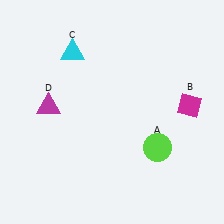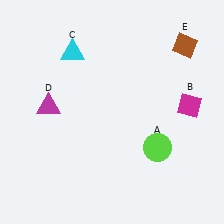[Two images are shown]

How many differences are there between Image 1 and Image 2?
There is 1 difference between the two images.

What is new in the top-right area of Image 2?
A brown diamond (E) was added in the top-right area of Image 2.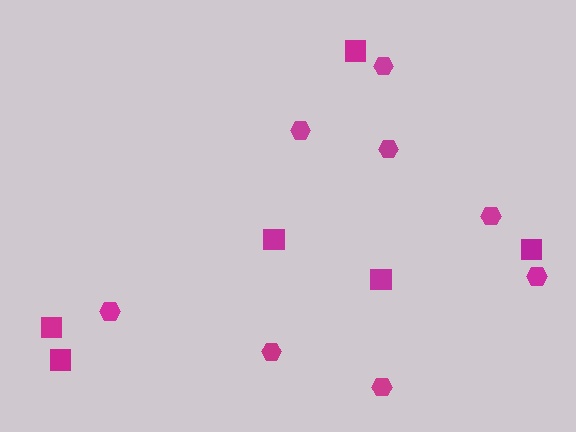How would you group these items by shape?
There are 2 groups: one group of squares (6) and one group of hexagons (8).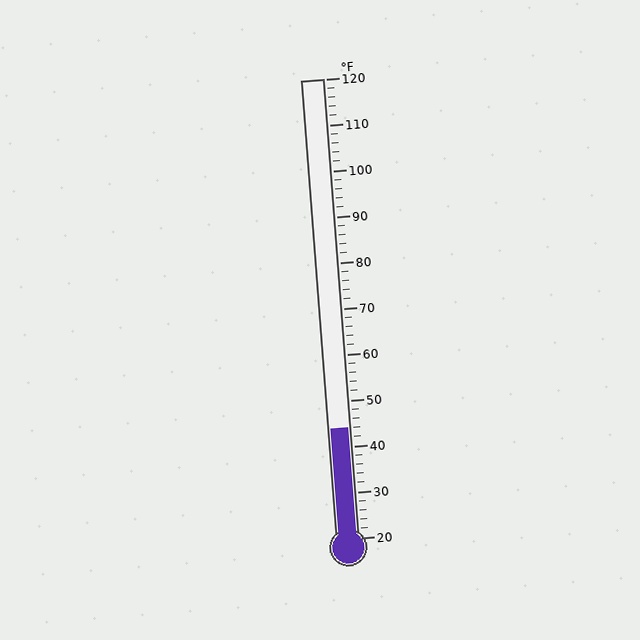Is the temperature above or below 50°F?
The temperature is below 50°F.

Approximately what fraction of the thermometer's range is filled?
The thermometer is filled to approximately 25% of its range.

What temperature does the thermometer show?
The thermometer shows approximately 44°F.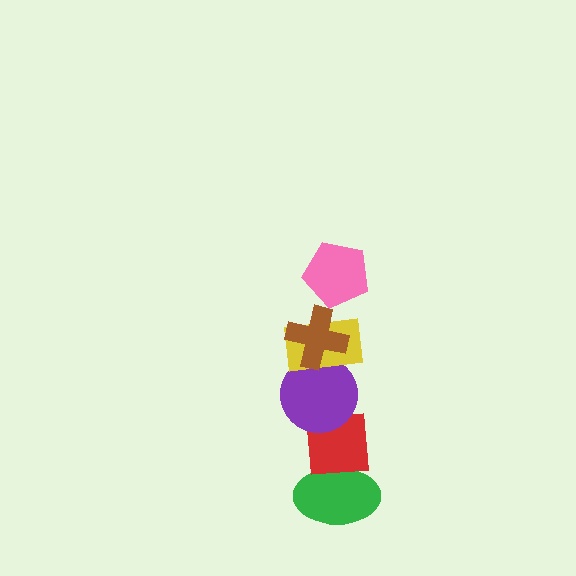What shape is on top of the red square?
The purple circle is on top of the red square.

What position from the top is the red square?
The red square is 5th from the top.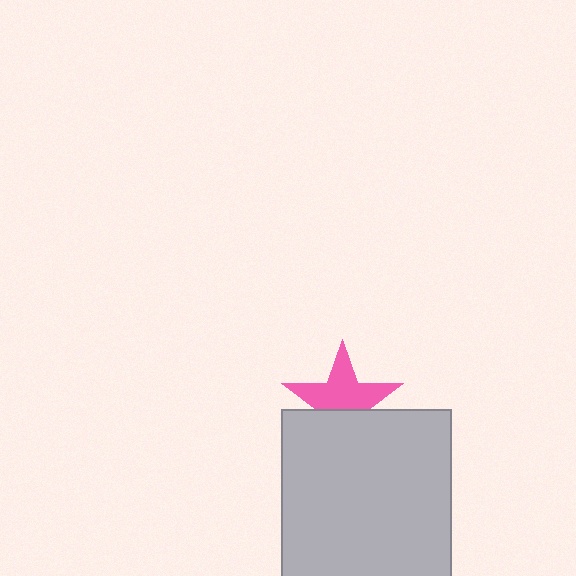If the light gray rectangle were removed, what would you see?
You would see the complete pink star.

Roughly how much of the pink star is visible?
About half of it is visible (roughly 61%).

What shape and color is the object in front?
The object in front is a light gray rectangle.